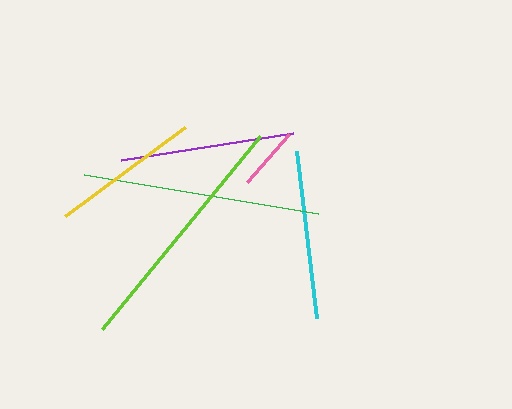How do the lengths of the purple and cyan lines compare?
The purple and cyan lines are approximately the same length.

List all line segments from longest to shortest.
From longest to shortest: lime, green, purple, cyan, yellow, pink.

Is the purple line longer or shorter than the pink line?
The purple line is longer than the pink line.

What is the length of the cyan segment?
The cyan segment is approximately 168 pixels long.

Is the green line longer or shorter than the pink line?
The green line is longer than the pink line.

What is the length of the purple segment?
The purple segment is approximately 174 pixels long.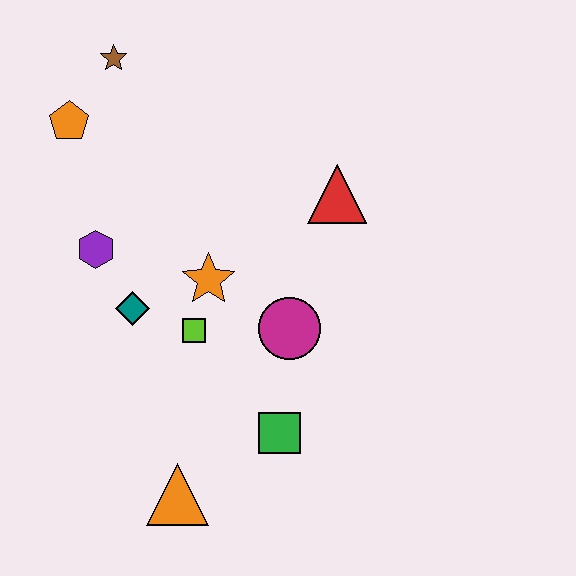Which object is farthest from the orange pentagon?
The orange triangle is farthest from the orange pentagon.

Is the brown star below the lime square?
No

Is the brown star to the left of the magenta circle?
Yes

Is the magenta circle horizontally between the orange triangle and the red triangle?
Yes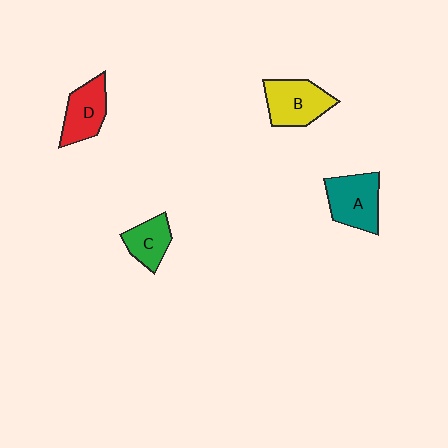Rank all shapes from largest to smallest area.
From largest to smallest: B (yellow), A (teal), D (red), C (green).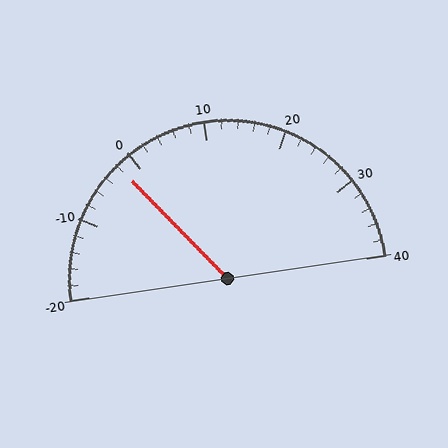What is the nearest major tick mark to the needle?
The nearest major tick mark is 0.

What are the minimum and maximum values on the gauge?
The gauge ranges from -20 to 40.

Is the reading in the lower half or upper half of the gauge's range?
The reading is in the lower half of the range (-20 to 40).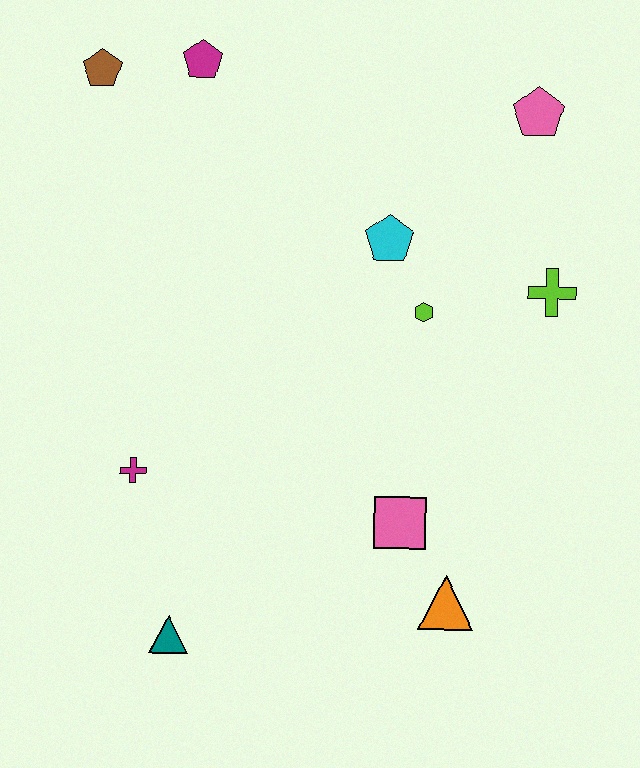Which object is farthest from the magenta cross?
The pink pentagon is farthest from the magenta cross.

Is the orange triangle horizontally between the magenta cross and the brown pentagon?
No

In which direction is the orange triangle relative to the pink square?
The orange triangle is below the pink square.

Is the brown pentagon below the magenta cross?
No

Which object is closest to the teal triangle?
The magenta cross is closest to the teal triangle.